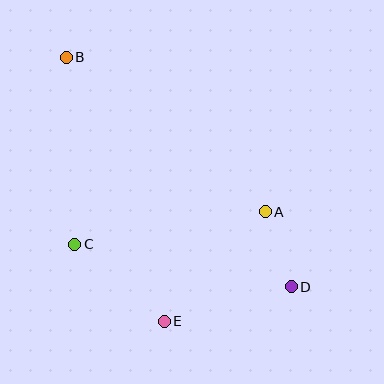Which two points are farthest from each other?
Points B and D are farthest from each other.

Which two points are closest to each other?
Points A and D are closest to each other.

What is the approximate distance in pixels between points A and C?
The distance between A and C is approximately 193 pixels.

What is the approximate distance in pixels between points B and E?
The distance between B and E is approximately 282 pixels.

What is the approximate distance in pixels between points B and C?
The distance between B and C is approximately 187 pixels.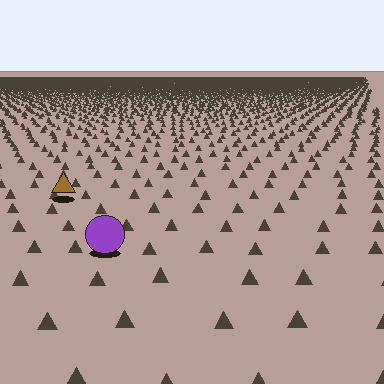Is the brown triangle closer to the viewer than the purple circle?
No. The purple circle is closer — you can tell from the texture gradient: the ground texture is coarser near it.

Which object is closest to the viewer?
The purple circle is closest. The texture marks near it are larger and more spread out.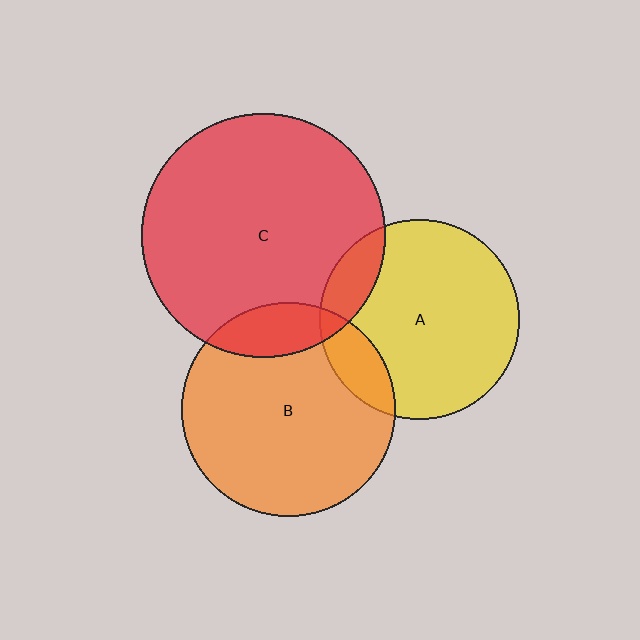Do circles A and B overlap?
Yes.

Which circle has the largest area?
Circle C (red).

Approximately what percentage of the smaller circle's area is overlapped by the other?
Approximately 15%.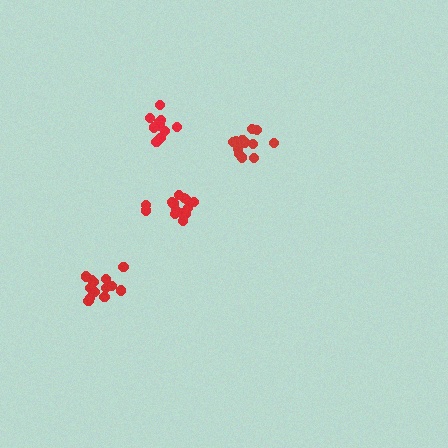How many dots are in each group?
Group 1: 10 dots, Group 2: 12 dots, Group 3: 13 dots, Group 4: 14 dots (49 total).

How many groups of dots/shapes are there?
There are 4 groups.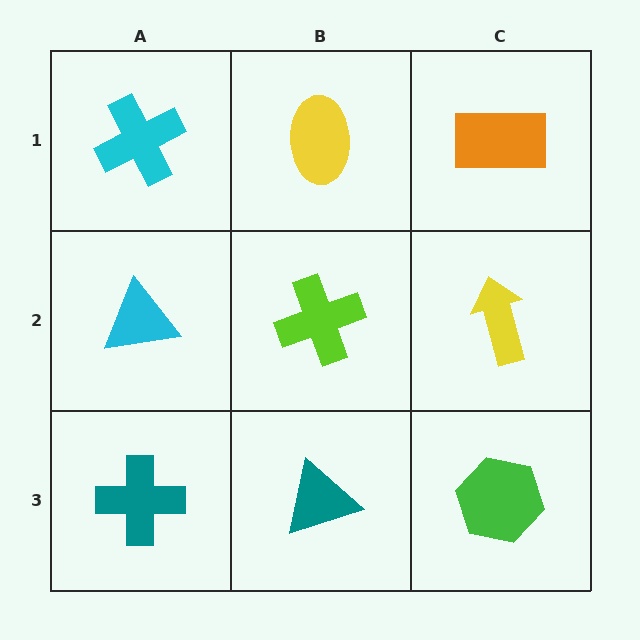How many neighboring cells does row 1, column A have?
2.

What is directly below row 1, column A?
A cyan triangle.